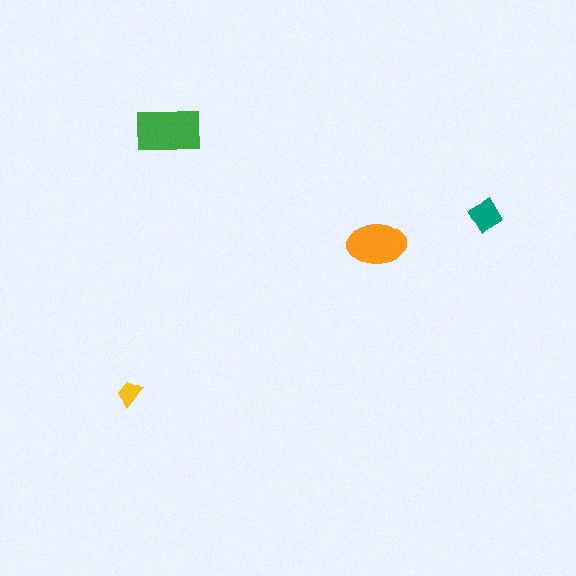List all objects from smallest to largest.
The yellow trapezoid, the teal diamond, the orange ellipse, the green rectangle.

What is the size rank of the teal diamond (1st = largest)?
3rd.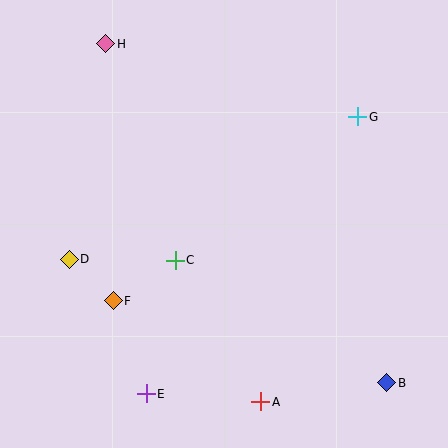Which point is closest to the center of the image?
Point C at (175, 260) is closest to the center.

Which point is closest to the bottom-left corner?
Point E is closest to the bottom-left corner.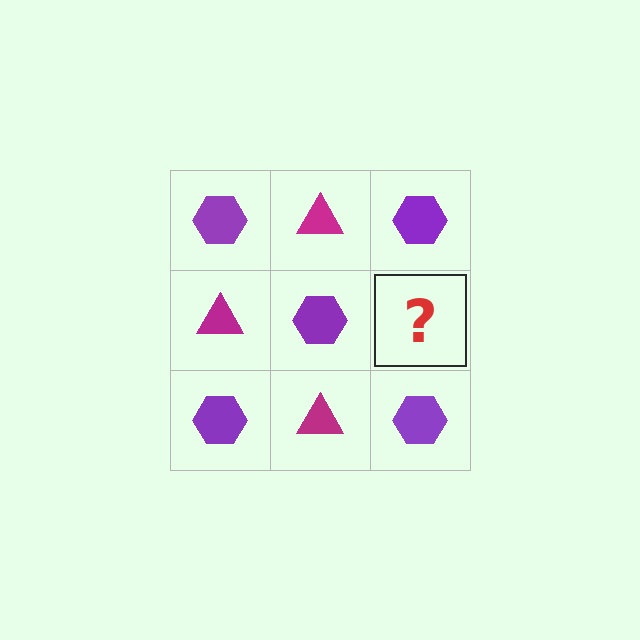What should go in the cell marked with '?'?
The missing cell should contain a magenta triangle.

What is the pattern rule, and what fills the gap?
The rule is that it alternates purple hexagon and magenta triangle in a checkerboard pattern. The gap should be filled with a magenta triangle.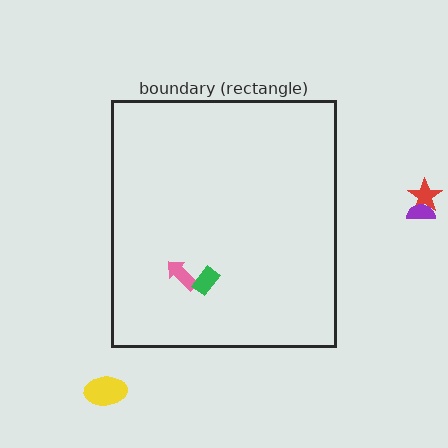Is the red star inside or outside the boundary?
Outside.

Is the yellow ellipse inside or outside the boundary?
Outside.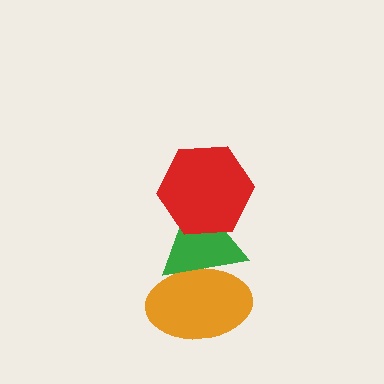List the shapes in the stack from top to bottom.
From top to bottom: the red hexagon, the green triangle, the orange ellipse.